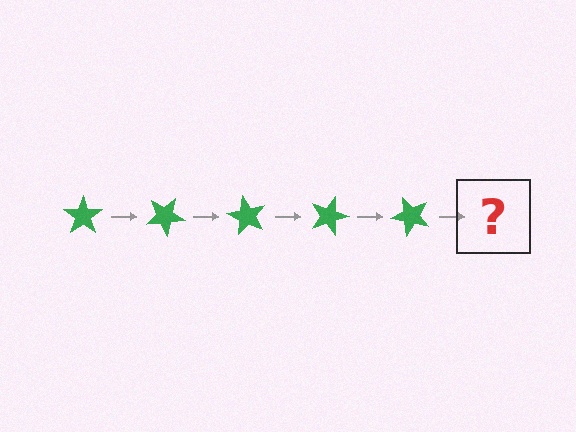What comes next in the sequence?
The next element should be a green star rotated 150 degrees.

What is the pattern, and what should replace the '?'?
The pattern is that the star rotates 30 degrees each step. The '?' should be a green star rotated 150 degrees.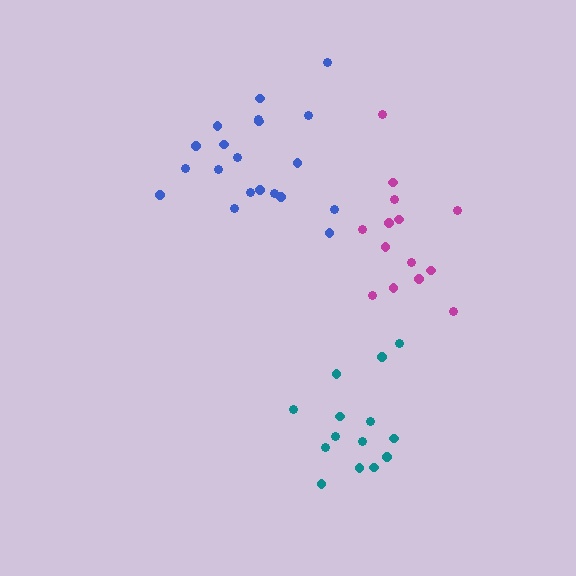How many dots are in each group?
Group 1: 14 dots, Group 2: 14 dots, Group 3: 20 dots (48 total).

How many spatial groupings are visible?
There are 3 spatial groupings.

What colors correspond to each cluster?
The clusters are colored: magenta, teal, blue.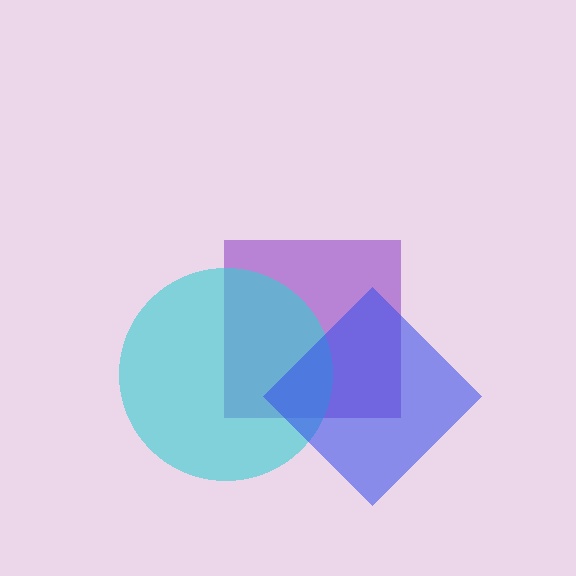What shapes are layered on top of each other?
The layered shapes are: a purple square, a cyan circle, a blue diamond.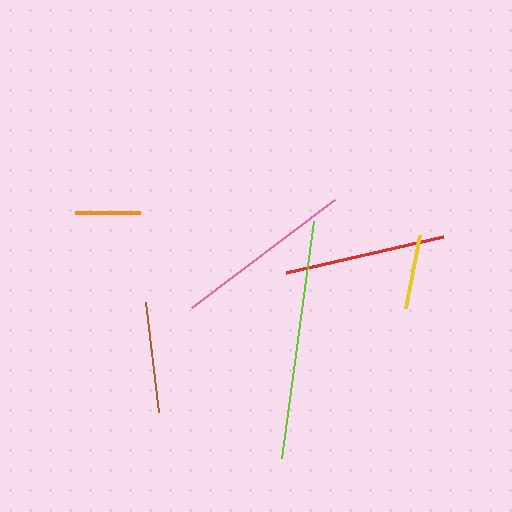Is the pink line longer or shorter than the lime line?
The lime line is longer than the pink line.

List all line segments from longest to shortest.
From longest to shortest: lime, pink, red, brown, yellow, orange.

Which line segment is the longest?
The lime line is the longest at approximately 240 pixels.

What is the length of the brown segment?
The brown segment is approximately 111 pixels long.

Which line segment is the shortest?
The orange line is the shortest at approximately 65 pixels.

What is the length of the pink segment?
The pink segment is approximately 179 pixels long.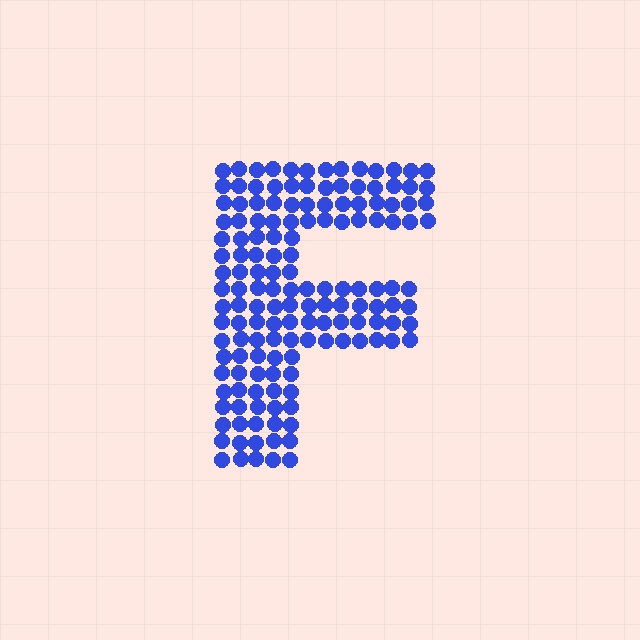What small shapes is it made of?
It is made of small circles.